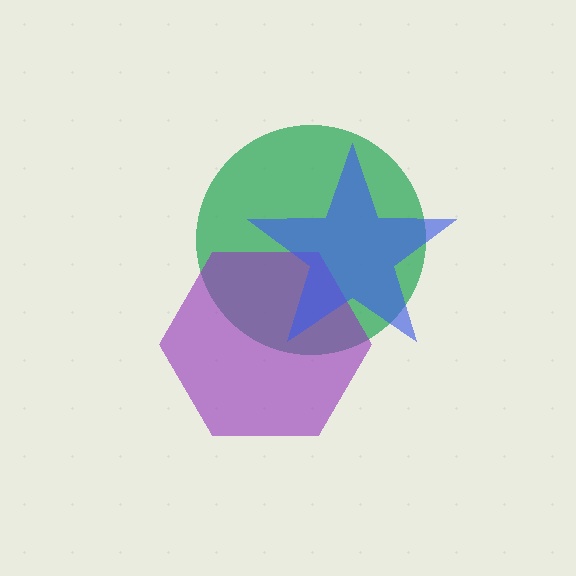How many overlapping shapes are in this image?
There are 3 overlapping shapes in the image.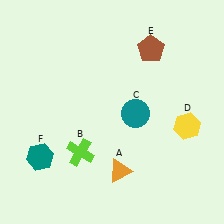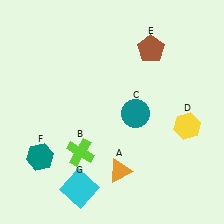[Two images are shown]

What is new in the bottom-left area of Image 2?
A cyan square (G) was added in the bottom-left area of Image 2.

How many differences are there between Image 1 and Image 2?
There is 1 difference between the two images.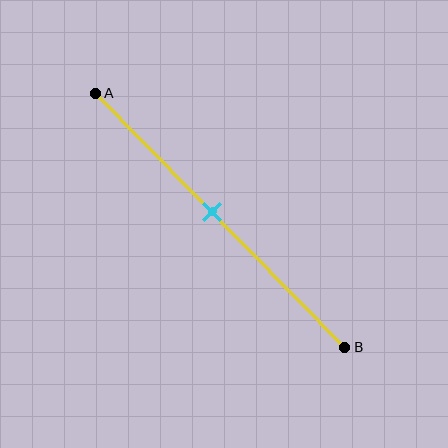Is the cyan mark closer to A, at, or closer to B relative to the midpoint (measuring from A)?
The cyan mark is closer to point A than the midpoint of segment AB.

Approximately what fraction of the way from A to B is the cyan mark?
The cyan mark is approximately 45% of the way from A to B.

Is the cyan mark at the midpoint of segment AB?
No, the mark is at about 45% from A, not at the 50% midpoint.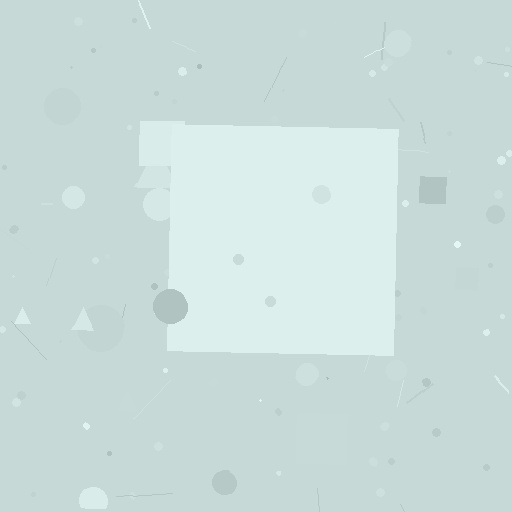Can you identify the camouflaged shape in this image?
The camouflaged shape is a square.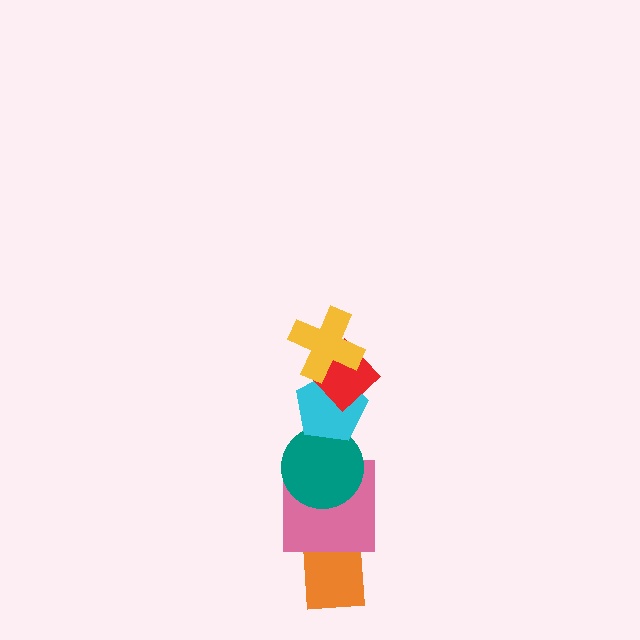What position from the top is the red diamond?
The red diamond is 2nd from the top.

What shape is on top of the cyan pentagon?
The red diamond is on top of the cyan pentagon.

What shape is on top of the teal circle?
The cyan pentagon is on top of the teal circle.